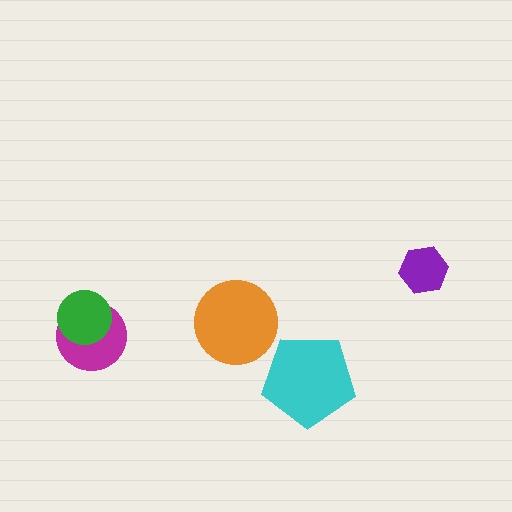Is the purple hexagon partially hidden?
No, no other shape covers it.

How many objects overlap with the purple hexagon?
0 objects overlap with the purple hexagon.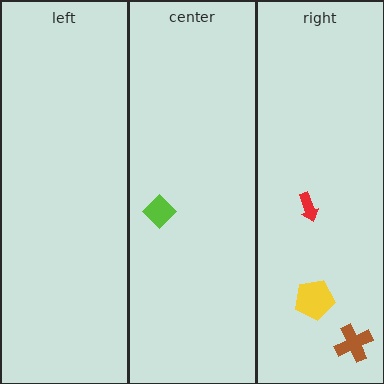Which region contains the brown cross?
The right region.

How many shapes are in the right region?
3.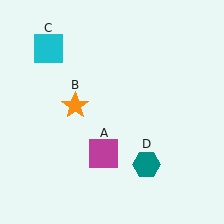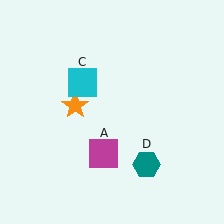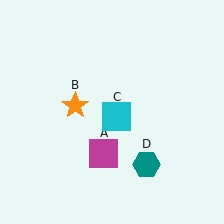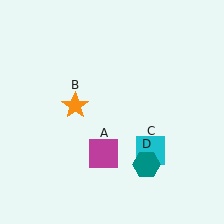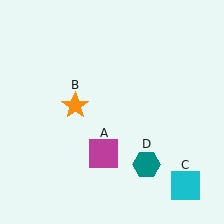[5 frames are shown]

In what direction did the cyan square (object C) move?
The cyan square (object C) moved down and to the right.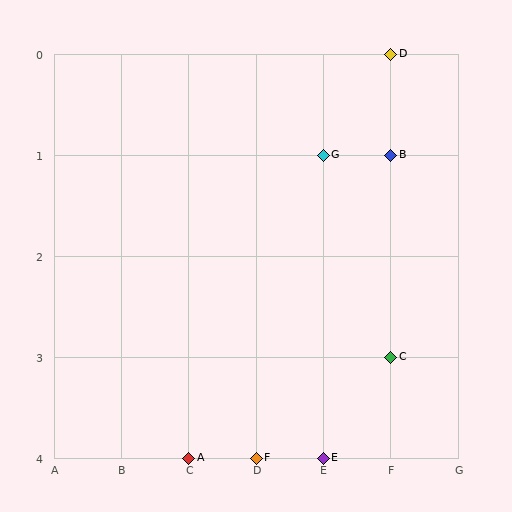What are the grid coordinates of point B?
Point B is at grid coordinates (F, 1).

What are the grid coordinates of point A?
Point A is at grid coordinates (C, 4).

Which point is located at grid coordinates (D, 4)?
Point F is at (D, 4).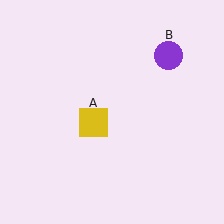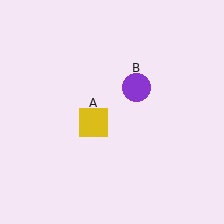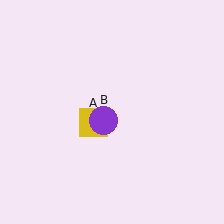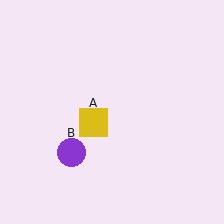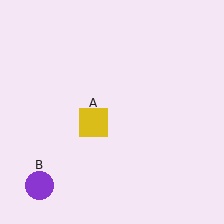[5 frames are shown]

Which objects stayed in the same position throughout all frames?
Yellow square (object A) remained stationary.